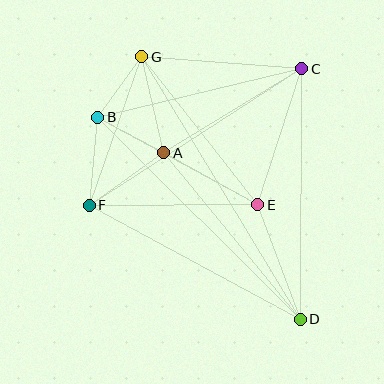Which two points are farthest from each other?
Points D and G are farthest from each other.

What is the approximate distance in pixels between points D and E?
The distance between D and E is approximately 122 pixels.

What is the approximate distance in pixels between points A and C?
The distance between A and C is approximately 162 pixels.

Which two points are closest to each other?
Points B and G are closest to each other.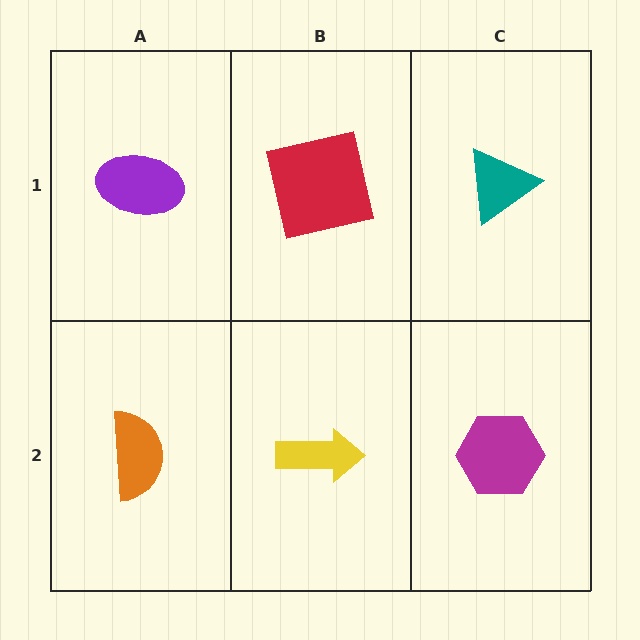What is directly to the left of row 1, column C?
A red square.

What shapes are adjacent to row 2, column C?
A teal triangle (row 1, column C), a yellow arrow (row 2, column B).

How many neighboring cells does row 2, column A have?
2.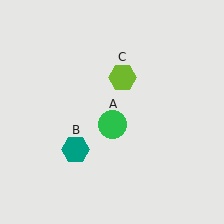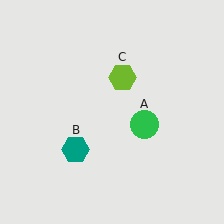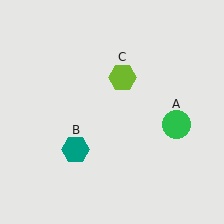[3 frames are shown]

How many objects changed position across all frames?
1 object changed position: green circle (object A).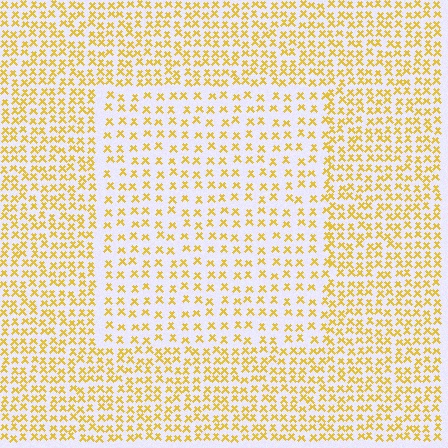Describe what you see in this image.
The image contains small yellow elements arranged at two different densities. A rectangle-shaped region is visible where the elements are less densely packed than the surrounding area.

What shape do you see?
I see a rectangle.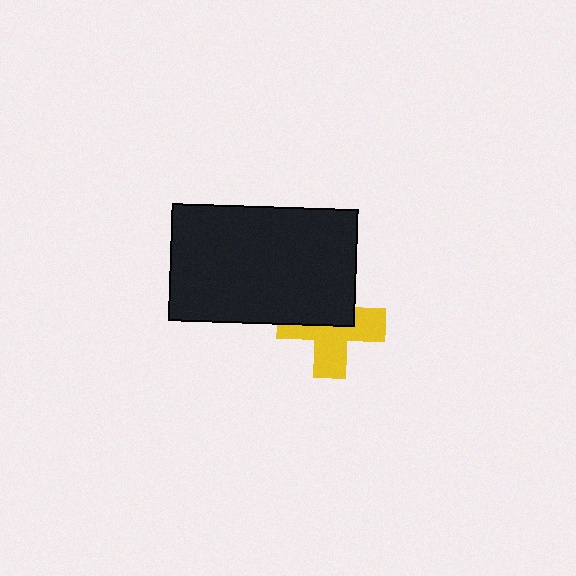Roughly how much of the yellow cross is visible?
About half of it is visible (roughly 55%).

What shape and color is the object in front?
The object in front is a black rectangle.